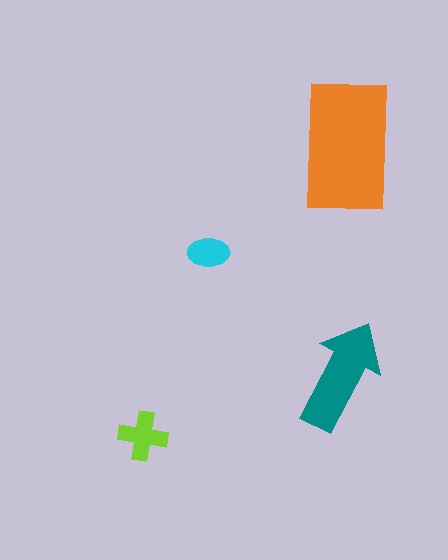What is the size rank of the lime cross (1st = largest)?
3rd.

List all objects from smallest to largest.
The cyan ellipse, the lime cross, the teal arrow, the orange rectangle.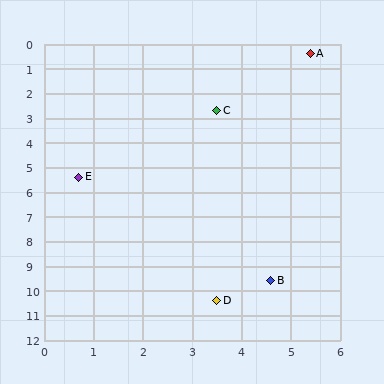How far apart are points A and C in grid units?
Points A and C are about 3.0 grid units apart.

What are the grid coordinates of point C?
Point C is at approximately (3.5, 2.7).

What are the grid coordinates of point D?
Point D is at approximately (3.5, 10.4).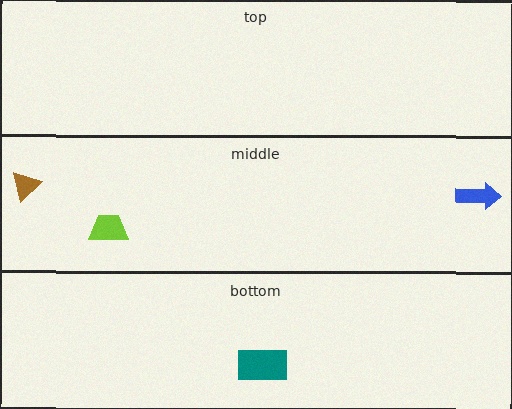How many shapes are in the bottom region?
1.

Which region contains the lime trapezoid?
The middle region.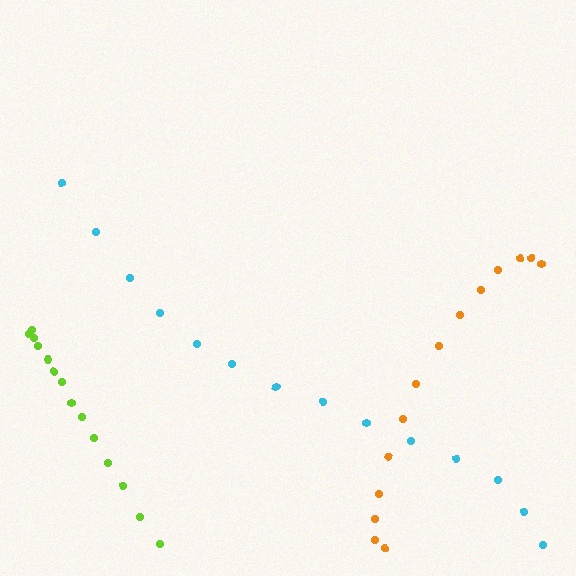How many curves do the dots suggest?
There are 3 distinct paths.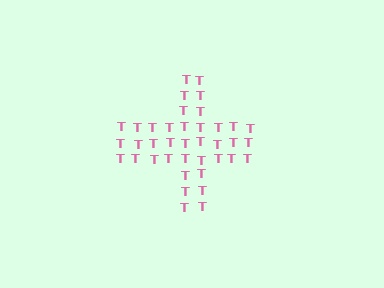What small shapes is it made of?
It is made of small letter T's.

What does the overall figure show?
The overall figure shows a cross.